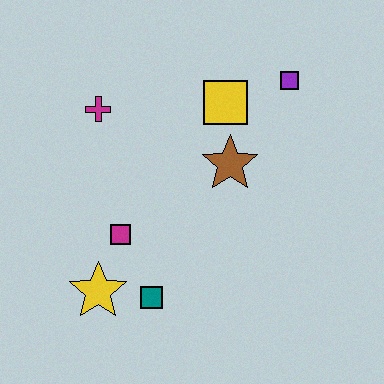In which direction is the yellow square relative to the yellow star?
The yellow square is above the yellow star.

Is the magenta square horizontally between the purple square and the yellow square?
No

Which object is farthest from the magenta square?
The purple square is farthest from the magenta square.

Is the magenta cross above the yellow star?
Yes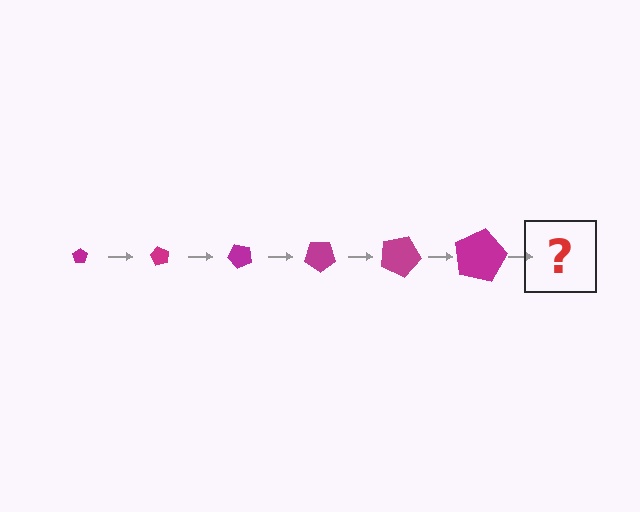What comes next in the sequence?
The next element should be a pentagon, larger than the previous one and rotated 360 degrees from the start.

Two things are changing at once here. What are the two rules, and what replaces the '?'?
The two rules are that the pentagon grows larger each step and it rotates 60 degrees each step. The '?' should be a pentagon, larger than the previous one and rotated 360 degrees from the start.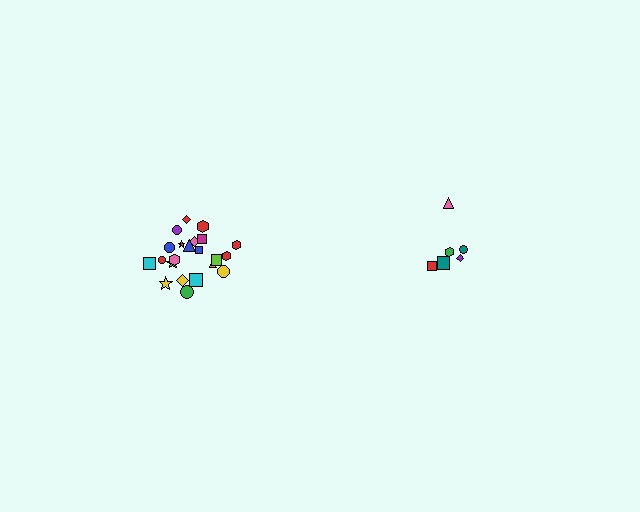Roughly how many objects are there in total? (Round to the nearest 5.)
Roughly 30 objects in total.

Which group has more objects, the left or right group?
The left group.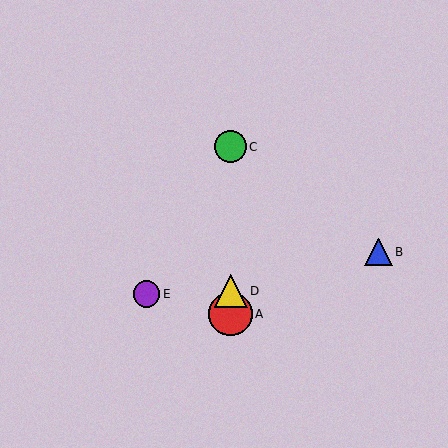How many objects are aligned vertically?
3 objects (A, C, D) are aligned vertically.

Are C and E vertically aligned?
No, C is at x≈231 and E is at x≈147.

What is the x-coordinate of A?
Object A is at x≈231.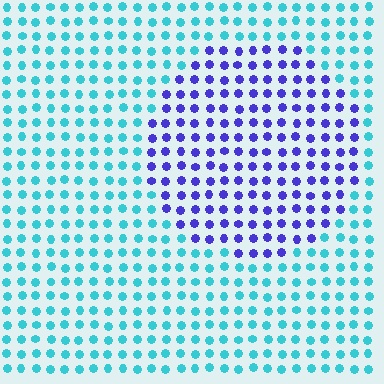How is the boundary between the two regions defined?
The boundary is defined purely by a slight shift in hue (about 64 degrees). Spacing, size, and orientation are identical on both sides.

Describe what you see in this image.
The image is filled with small cyan elements in a uniform arrangement. A circle-shaped region is visible where the elements are tinted to a slightly different hue, forming a subtle color boundary.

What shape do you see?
I see a circle.